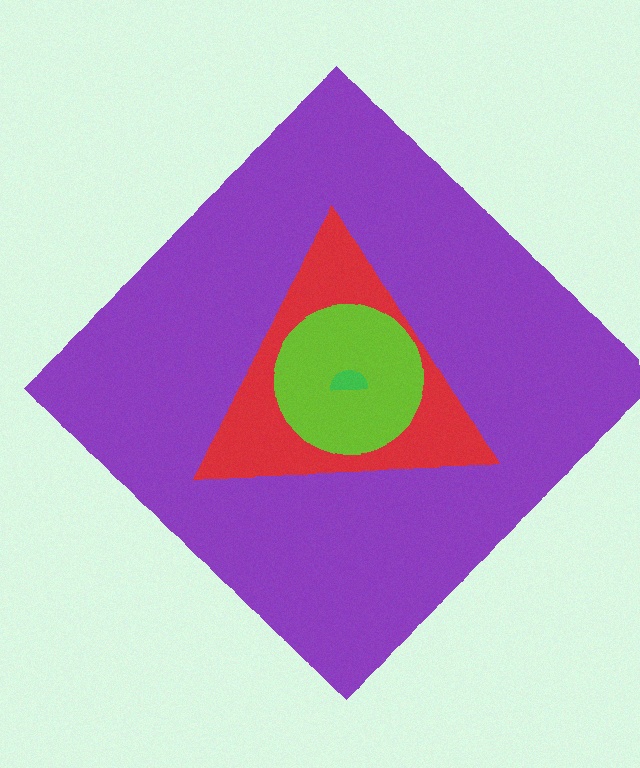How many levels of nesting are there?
4.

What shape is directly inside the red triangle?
The lime circle.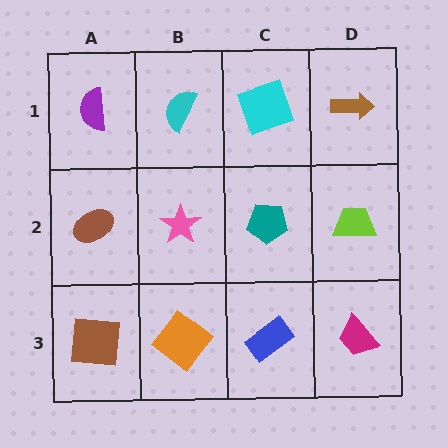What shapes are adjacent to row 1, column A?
A brown ellipse (row 2, column A), a cyan semicircle (row 1, column B).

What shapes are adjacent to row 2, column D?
A brown arrow (row 1, column D), a magenta trapezoid (row 3, column D), a teal pentagon (row 2, column C).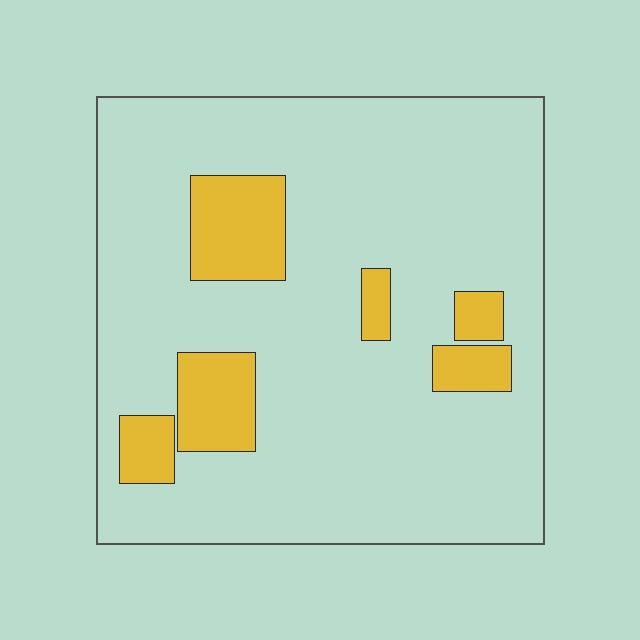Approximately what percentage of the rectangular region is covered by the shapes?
Approximately 15%.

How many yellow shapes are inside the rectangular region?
6.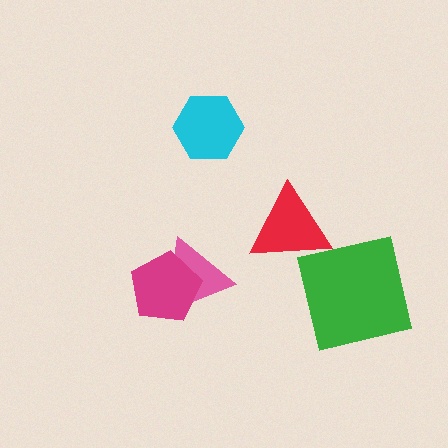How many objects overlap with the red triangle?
0 objects overlap with the red triangle.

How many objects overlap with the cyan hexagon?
0 objects overlap with the cyan hexagon.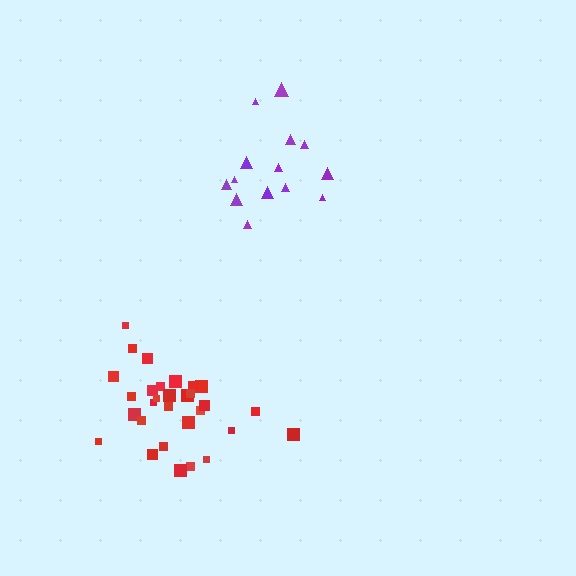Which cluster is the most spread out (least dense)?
Red.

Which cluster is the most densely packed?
Purple.